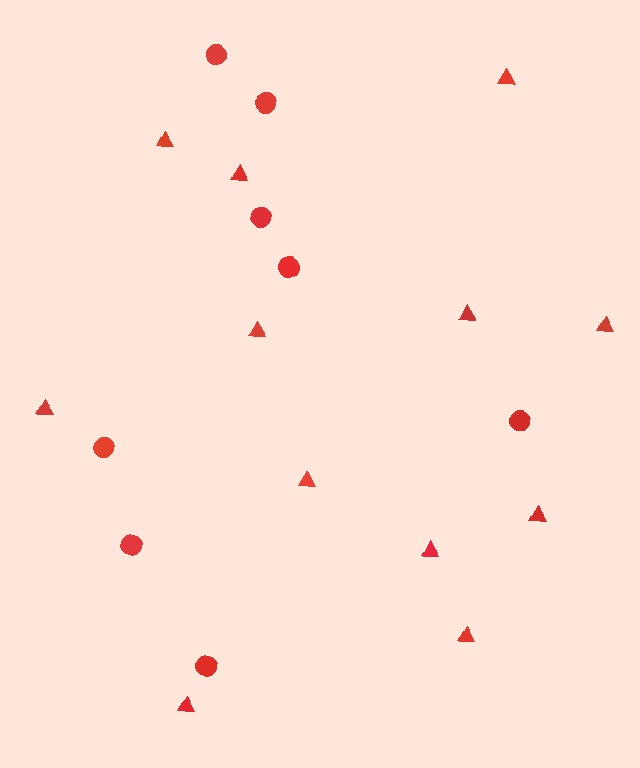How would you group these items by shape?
There are 2 groups: one group of triangles (12) and one group of circles (8).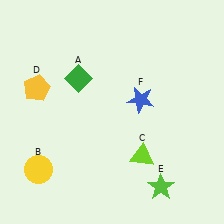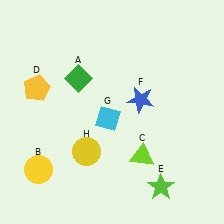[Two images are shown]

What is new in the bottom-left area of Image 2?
A cyan diamond (G) was added in the bottom-left area of Image 2.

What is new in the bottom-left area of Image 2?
A yellow circle (H) was added in the bottom-left area of Image 2.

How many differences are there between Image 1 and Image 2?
There are 2 differences between the two images.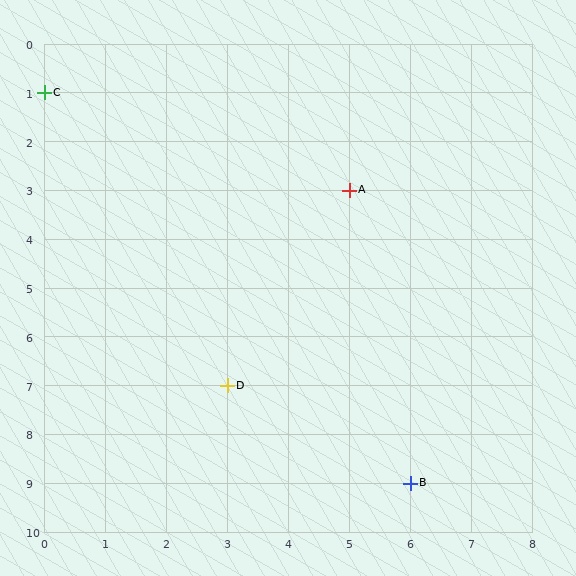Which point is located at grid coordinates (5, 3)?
Point A is at (5, 3).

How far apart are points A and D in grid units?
Points A and D are 2 columns and 4 rows apart (about 4.5 grid units diagonally).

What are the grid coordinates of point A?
Point A is at grid coordinates (5, 3).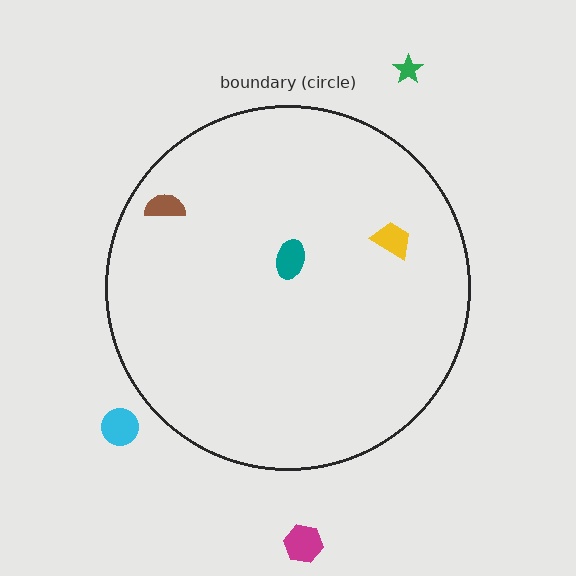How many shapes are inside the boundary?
3 inside, 3 outside.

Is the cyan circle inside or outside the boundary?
Outside.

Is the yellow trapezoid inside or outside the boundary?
Inside.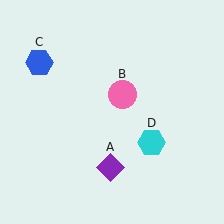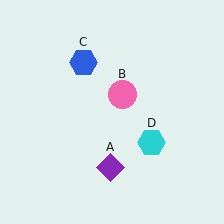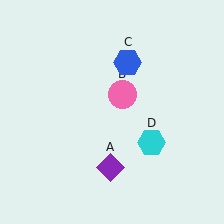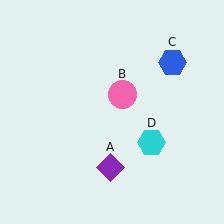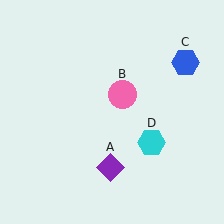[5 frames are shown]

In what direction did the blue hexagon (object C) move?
The blue hexagon (object C) moved right.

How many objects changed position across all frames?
1 object changed position: blue hexagon (object C).